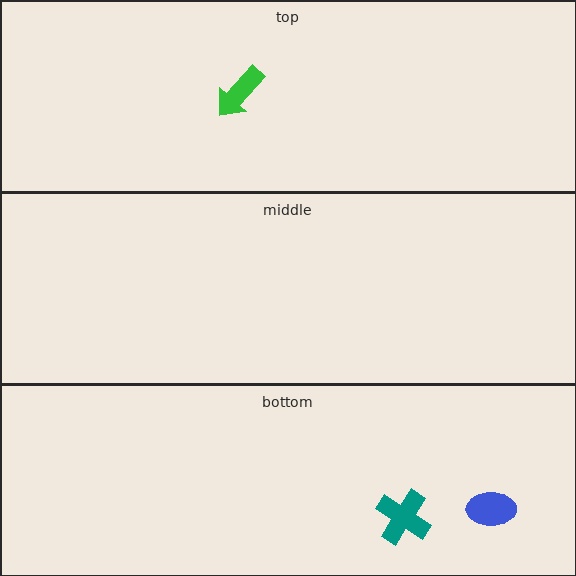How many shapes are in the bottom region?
2.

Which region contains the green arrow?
The top region.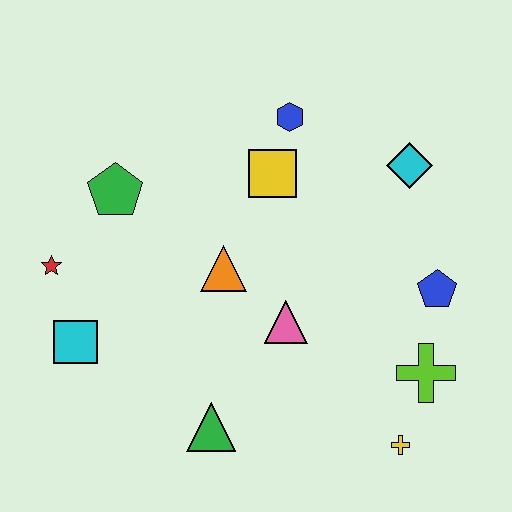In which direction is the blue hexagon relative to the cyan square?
The blue hexagon is above the cyan square.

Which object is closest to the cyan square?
The red star is closest to the cyan square.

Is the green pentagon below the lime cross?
No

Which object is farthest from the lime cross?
The red star is farthest from the lime cross.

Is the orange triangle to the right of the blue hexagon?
No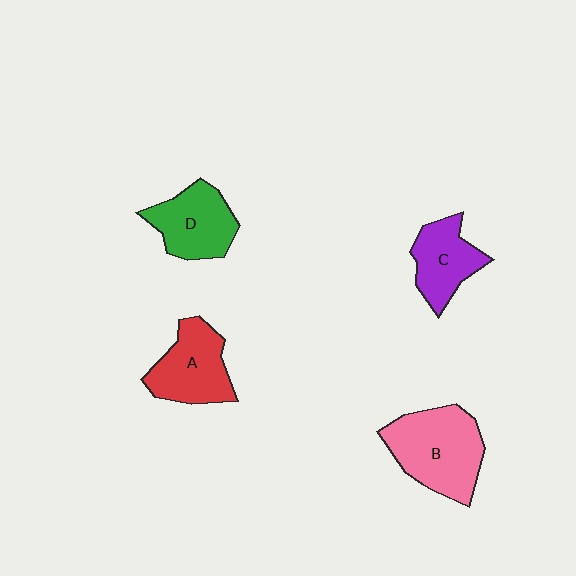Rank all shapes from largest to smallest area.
From largest to smallest: B (pink), A (red), D (green), C (purple).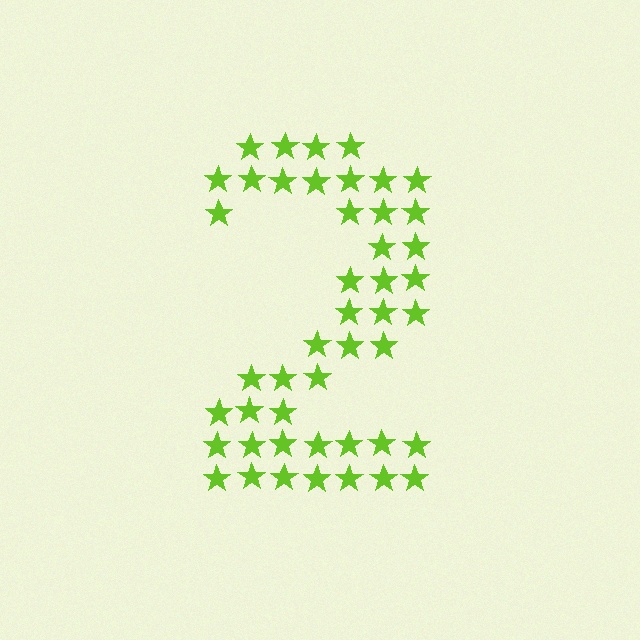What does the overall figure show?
The overall figure shows the digit 2.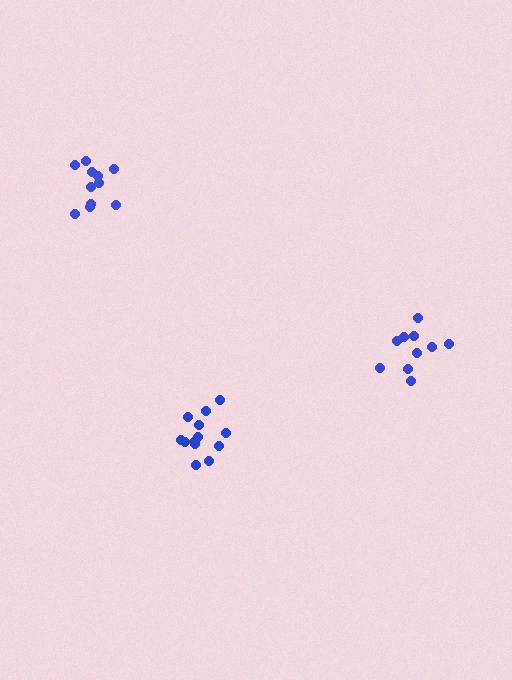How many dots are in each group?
Group 1: 10 dots, Group 2: 13 dots, Group 3: 12 dots (35 total).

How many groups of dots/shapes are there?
There are 3 groups.